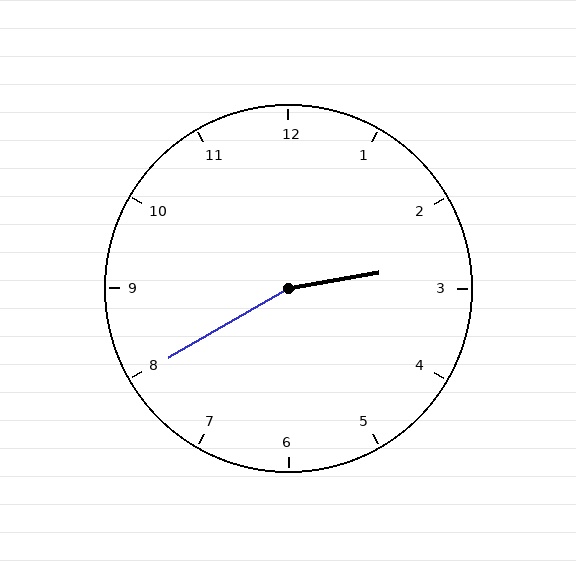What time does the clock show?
2:40.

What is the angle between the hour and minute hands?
Approximately 160 degrees.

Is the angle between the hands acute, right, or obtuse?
It is obtuse.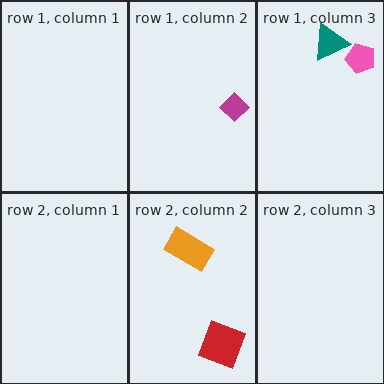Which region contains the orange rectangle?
The row 2, column 2 region.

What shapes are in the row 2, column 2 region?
The red square, the orange rectangle.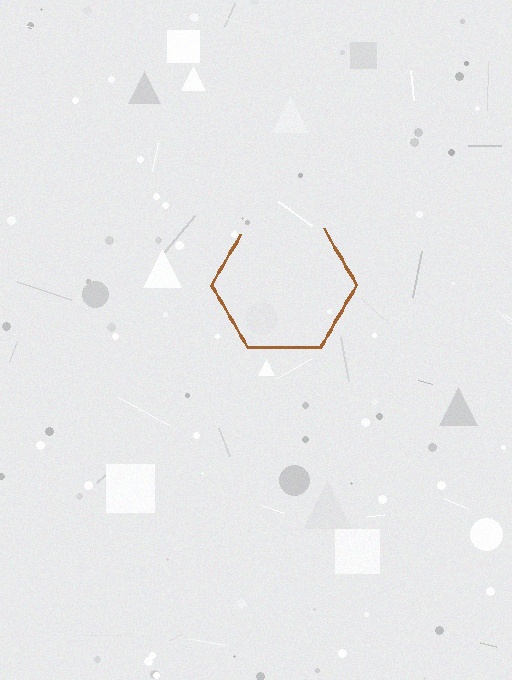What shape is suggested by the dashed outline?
The dashed outline suggests a hexagon.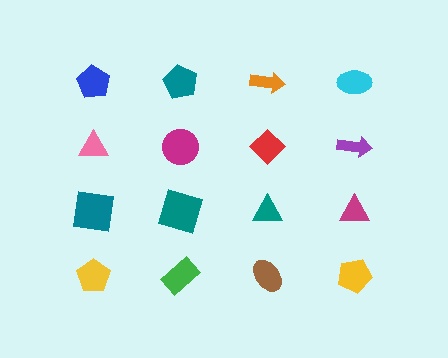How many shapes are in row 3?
4 shapes.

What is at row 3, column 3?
A teal triangle.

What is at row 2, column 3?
A red diamond.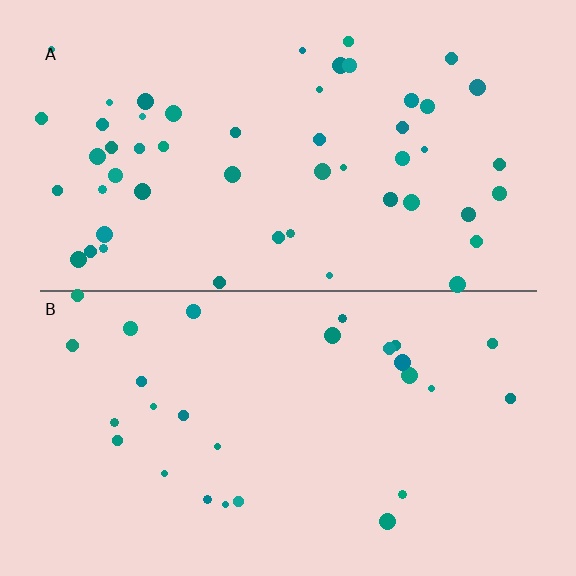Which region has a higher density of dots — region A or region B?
A (the top).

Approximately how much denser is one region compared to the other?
Approximately 1.8× — region A over region B.